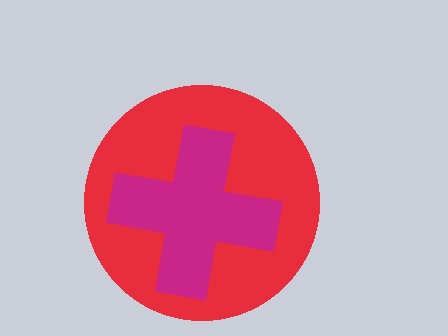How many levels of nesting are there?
2.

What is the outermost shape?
The red circle.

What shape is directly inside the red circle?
The magenta cross.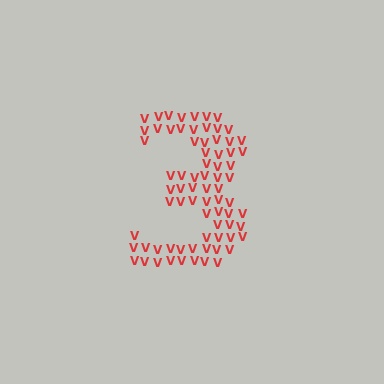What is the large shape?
The large shape is the digit 3.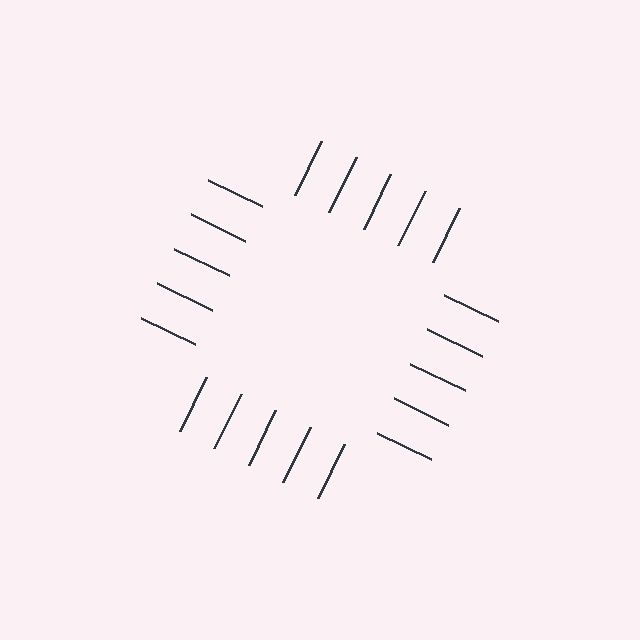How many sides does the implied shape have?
4 sides — the line-ends trace a square.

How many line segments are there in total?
20 — 5 along each of the 4 edges.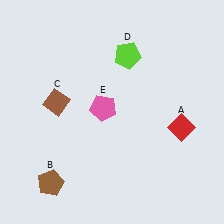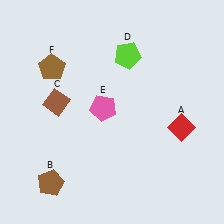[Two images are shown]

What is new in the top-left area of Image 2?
A brown pentagon (F) was added in the top-left area of Image 2.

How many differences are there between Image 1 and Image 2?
There is 1 difference between the two images.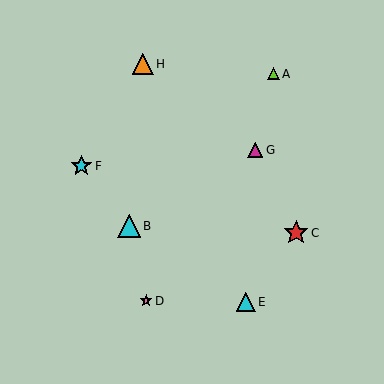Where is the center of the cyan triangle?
The center of the cyan triangle is at (129, 226).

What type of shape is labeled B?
Shape B is a cyan triangle.